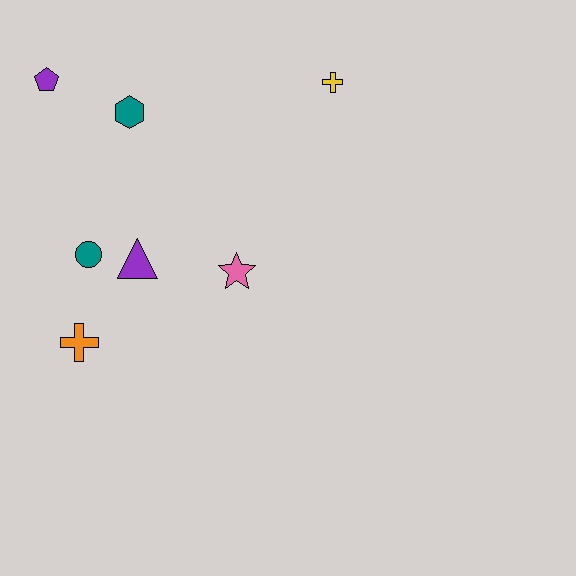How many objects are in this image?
There are 7 objects.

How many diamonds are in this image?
There are no diamonds.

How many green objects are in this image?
There are no green objects.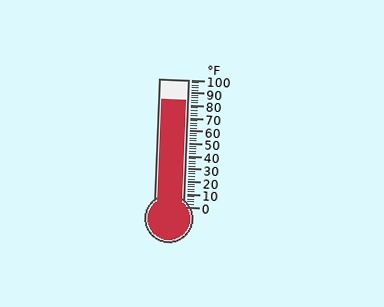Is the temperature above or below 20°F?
The temperature is above 20°F.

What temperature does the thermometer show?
The thermometer shows approximately 84°F.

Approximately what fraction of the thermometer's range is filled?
The thermometer is filled to approximately 85% of its range.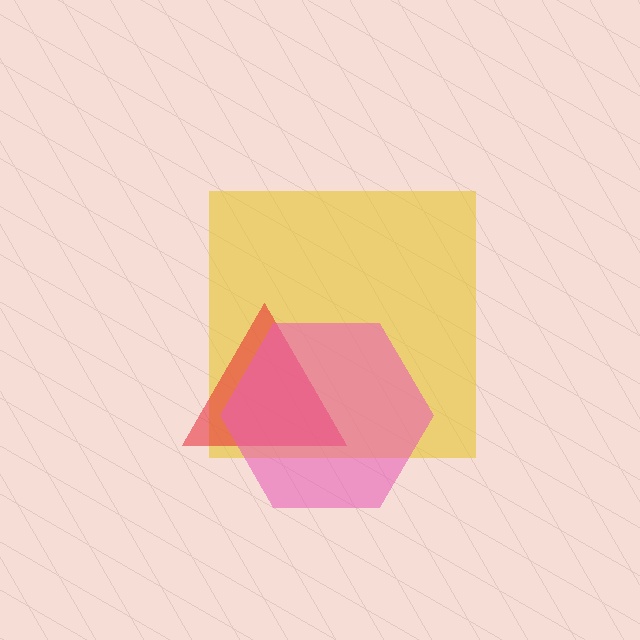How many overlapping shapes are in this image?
There are 3 overlapping shapes in the image.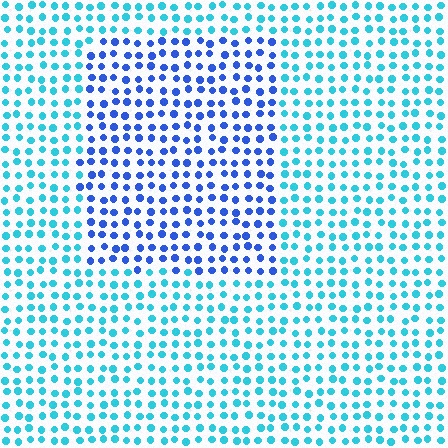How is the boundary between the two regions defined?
The boundary is defined purely by a slight shift in hue (about 40 degrees). Spacing, size, and orientation are identical on both sides.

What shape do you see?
I see a rectangle.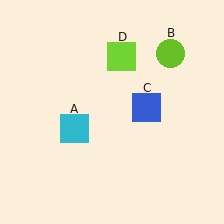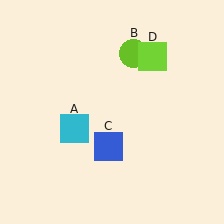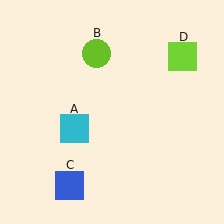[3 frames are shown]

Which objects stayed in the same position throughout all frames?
Cyan square (object A) remained stationary.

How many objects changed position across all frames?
3 objects changed position: lime circle (object B), blue square (object C), lime square (object D).